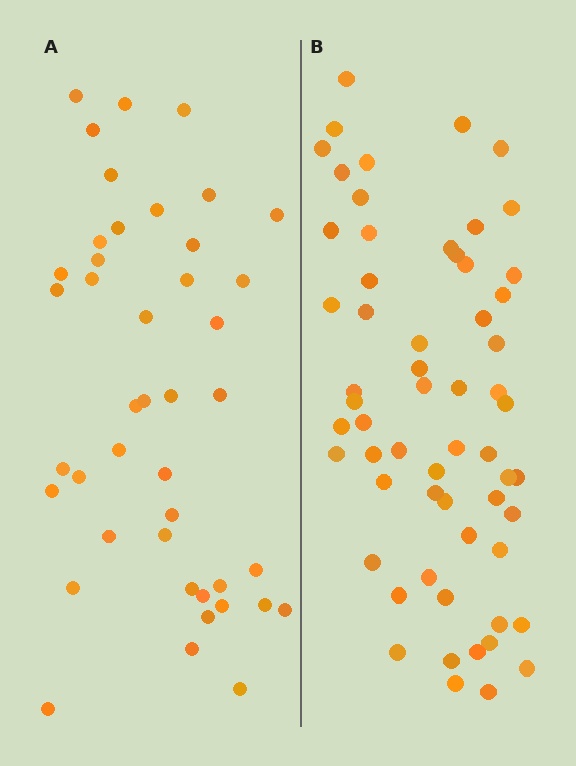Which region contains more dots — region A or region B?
Region B (the right region) has more dots.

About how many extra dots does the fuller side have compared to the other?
Region B has approximately 15 more dots than region A.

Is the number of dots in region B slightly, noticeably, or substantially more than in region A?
Region B has noticeably more, but not dramatically so. The ratio is roughly 1.4 to 1.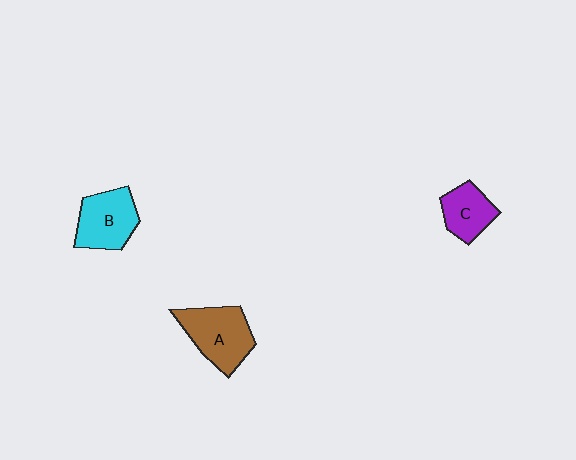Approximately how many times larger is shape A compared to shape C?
Approximately 1.5 times.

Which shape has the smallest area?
Shape C (purple).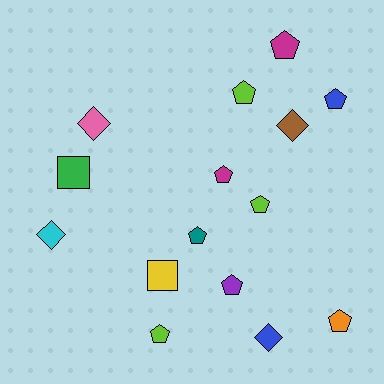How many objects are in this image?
There are 15 objects.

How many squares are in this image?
There are 2 squares.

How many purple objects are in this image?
There is 1 purple object.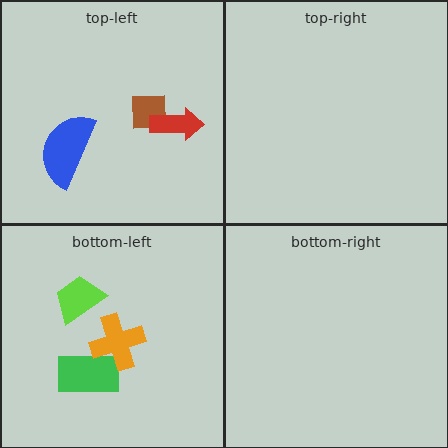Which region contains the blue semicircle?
The top-left region.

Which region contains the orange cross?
The bottom-left region.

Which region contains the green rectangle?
The bottom-left region.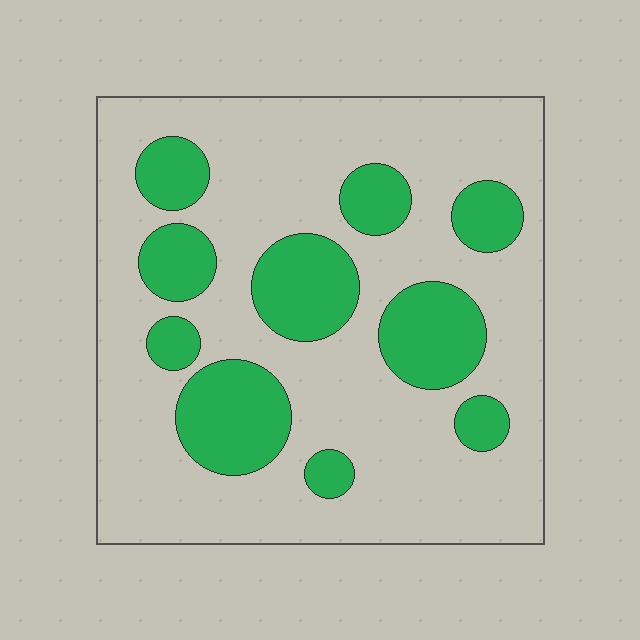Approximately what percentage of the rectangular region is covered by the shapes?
Approximately 25%.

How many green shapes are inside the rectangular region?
10.